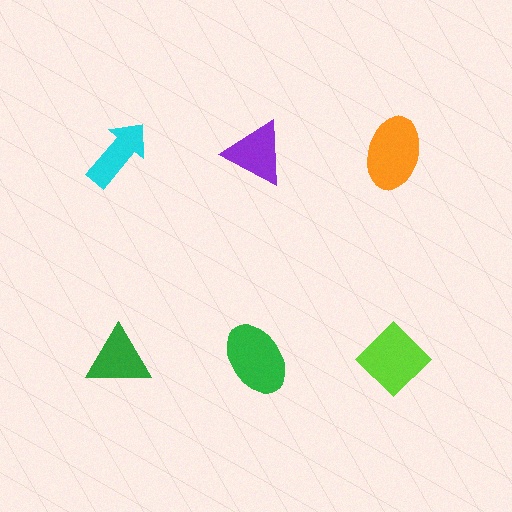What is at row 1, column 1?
A cyan arrow.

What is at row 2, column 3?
A lime diamond.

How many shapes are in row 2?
3 shapes.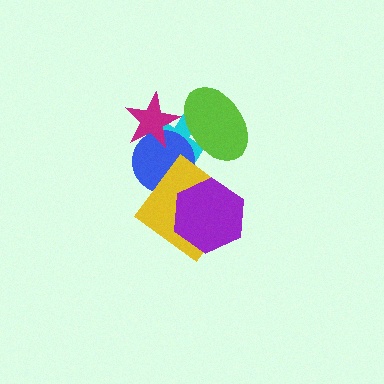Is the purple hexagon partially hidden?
No, no other shape covers it.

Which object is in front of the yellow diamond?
The purple hexagon is in front of the yellow diamond.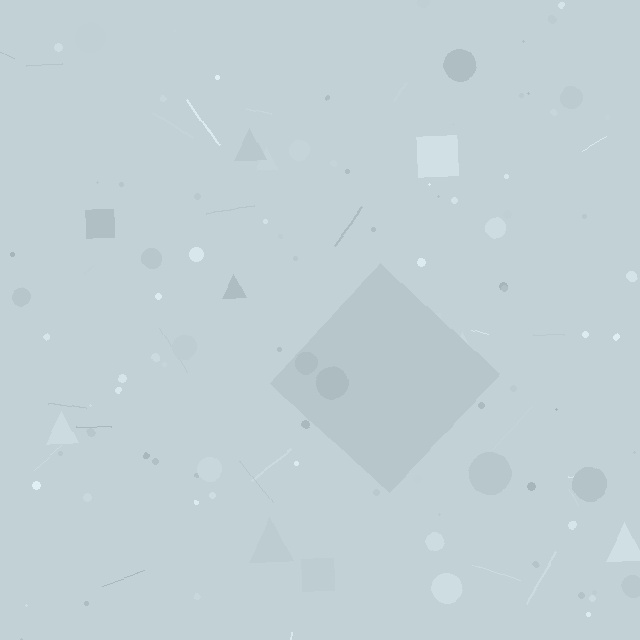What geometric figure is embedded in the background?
A diamond is embedded in the background.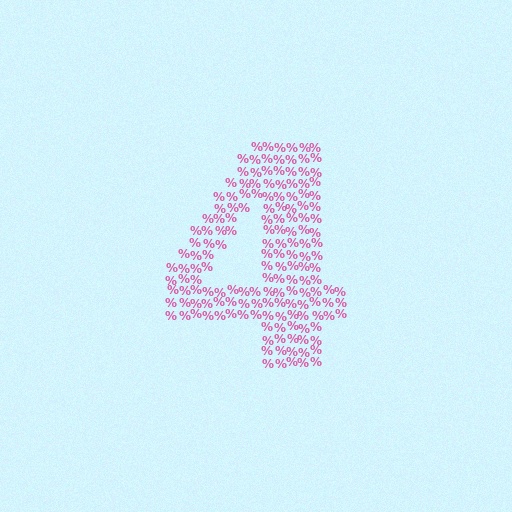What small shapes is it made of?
It is made of small percent signs.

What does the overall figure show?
The overall figure shows the digit 4.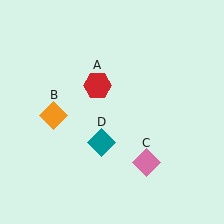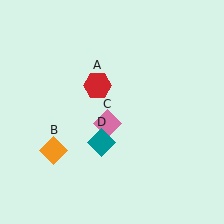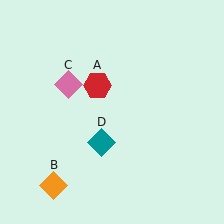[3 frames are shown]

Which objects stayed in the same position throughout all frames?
Red hexagon (object A) and teal diamond (object D) remained stationary.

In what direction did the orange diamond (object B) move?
The orange diamond (object B) moved down.